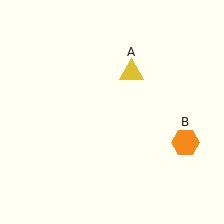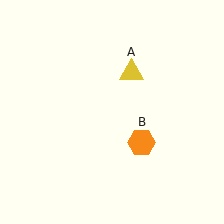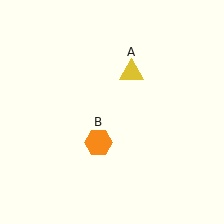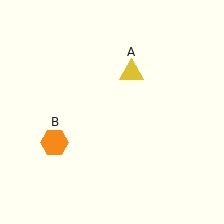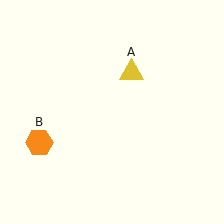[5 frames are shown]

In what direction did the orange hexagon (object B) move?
The orange hexagon (object B) moved left.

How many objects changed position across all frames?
1 object changed position: orange hexagon (object B).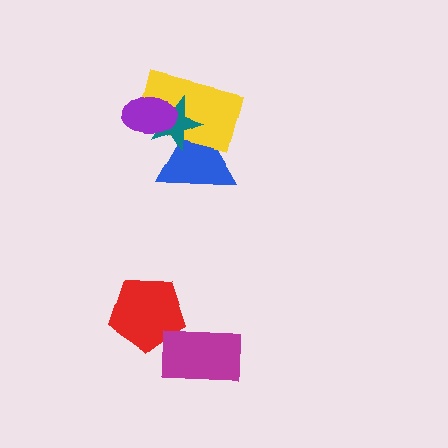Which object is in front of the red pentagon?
The magenta rectangle is in front of the red pentagon.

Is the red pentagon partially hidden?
Yes, it is partially covered by another shape.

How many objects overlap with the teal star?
3 objects overlap with the teal star.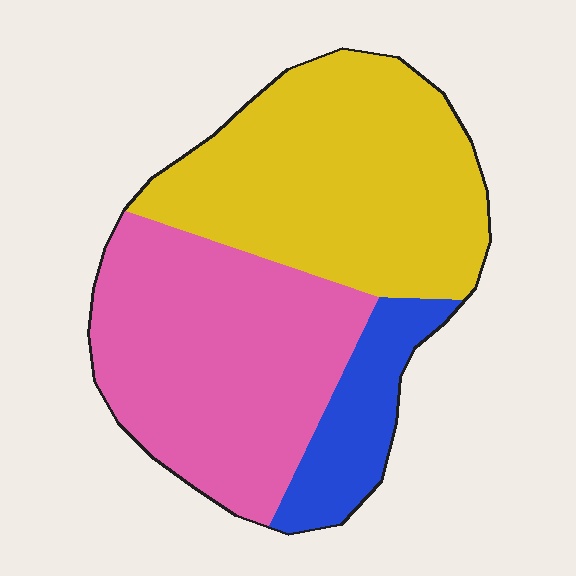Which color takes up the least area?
Blue, at roughly 15%.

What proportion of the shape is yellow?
Yellow covers 44% of the shape.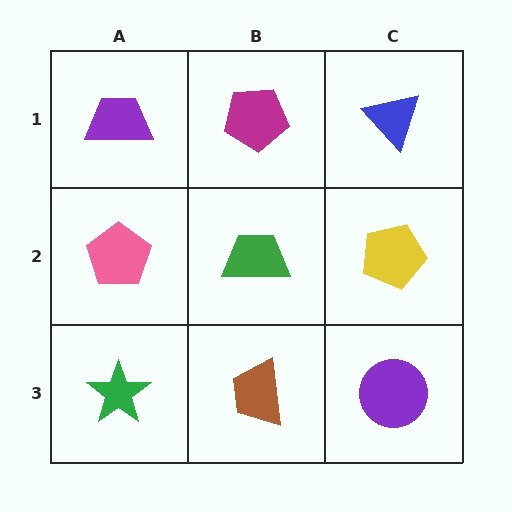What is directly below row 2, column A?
A green star.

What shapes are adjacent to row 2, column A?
A purple trapezoid (row 1, column A), a green star (row 3, column A), a green trapezoid (row 2, column B).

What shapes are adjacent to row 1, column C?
A yellow pentagon (row 2, column C), a magenta pentagon (row 1, column B).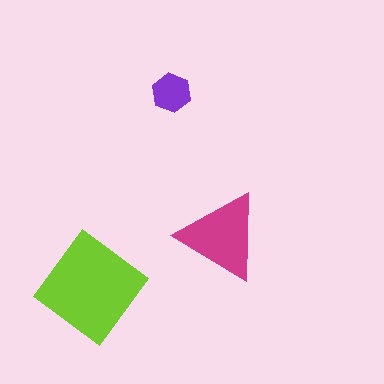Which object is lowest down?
The lime diamond is bottommost.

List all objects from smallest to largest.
The purple hexagon, the magenta triangle, the lime diamond.